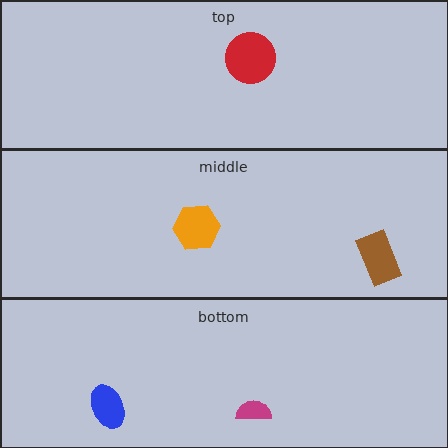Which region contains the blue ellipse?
The bottom region.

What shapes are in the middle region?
The orange hexagon, the brown rectangle.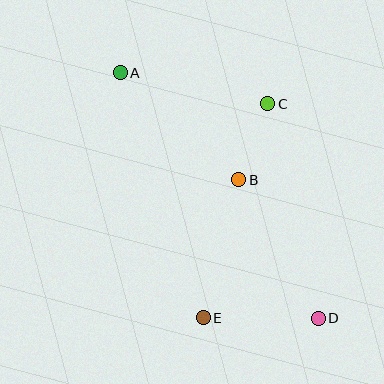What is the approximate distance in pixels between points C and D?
The distance between C and D is approximately 220 pixels.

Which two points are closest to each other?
Points B and C are closest to each other.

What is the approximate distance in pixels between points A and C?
The distance between A and C is approximately 150 pixels.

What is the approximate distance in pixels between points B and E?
The distance between B and E is approximately 143 pixels.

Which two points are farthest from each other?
Points A and D are farthest from each other.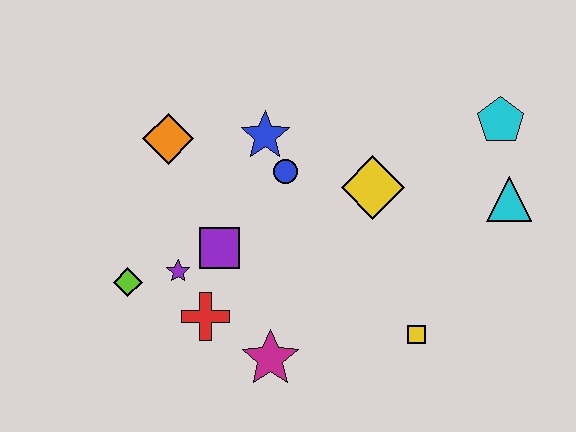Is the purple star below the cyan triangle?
Yes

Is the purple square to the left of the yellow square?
Yes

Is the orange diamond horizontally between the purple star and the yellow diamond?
No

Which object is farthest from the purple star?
The cyan pentagon is farthest from the purple star.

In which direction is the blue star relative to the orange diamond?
The blue star is to the right of the orange diamond.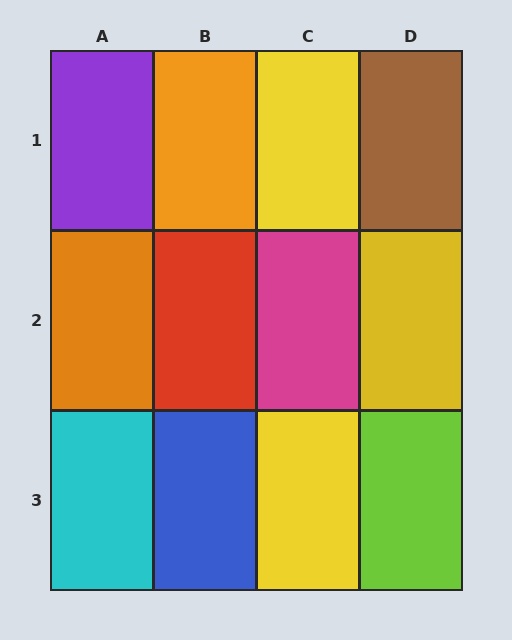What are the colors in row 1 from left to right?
Purple, orange, yellow, brown.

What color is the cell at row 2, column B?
Red.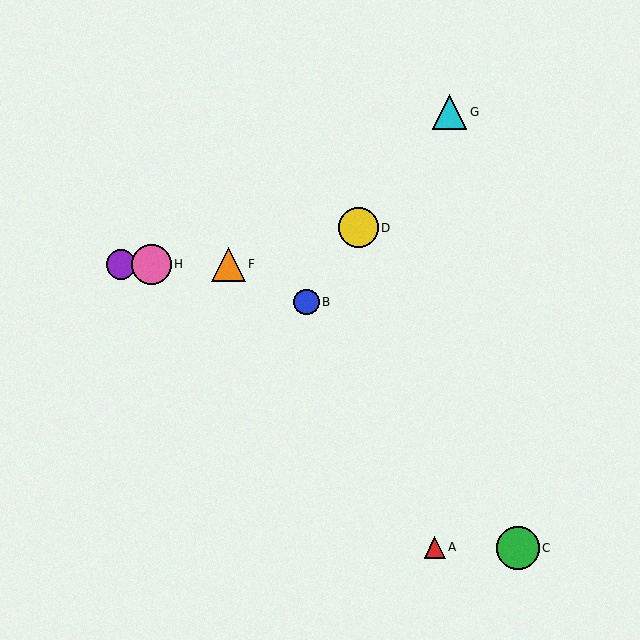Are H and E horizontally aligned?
Yes, both are at y≈264.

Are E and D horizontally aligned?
No, E is at y≈264 and D is at y≈228.